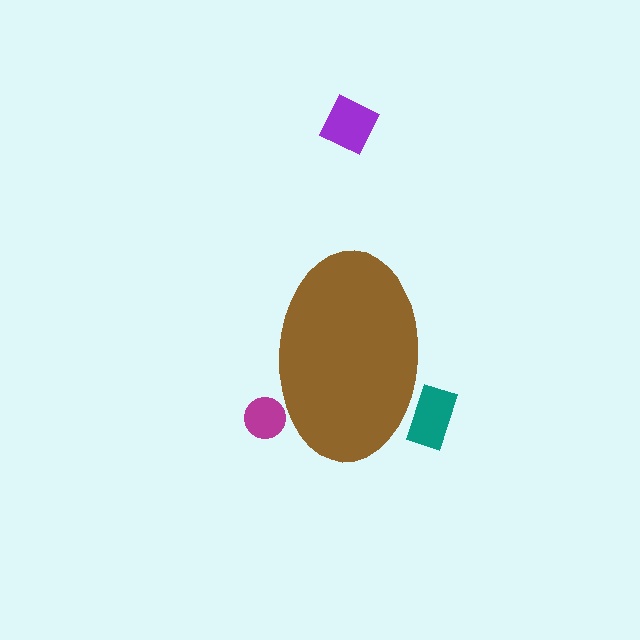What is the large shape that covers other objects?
A brown ellipse.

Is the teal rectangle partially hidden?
Yes, the teal rectangle is partially hidden behind the brown ellipse.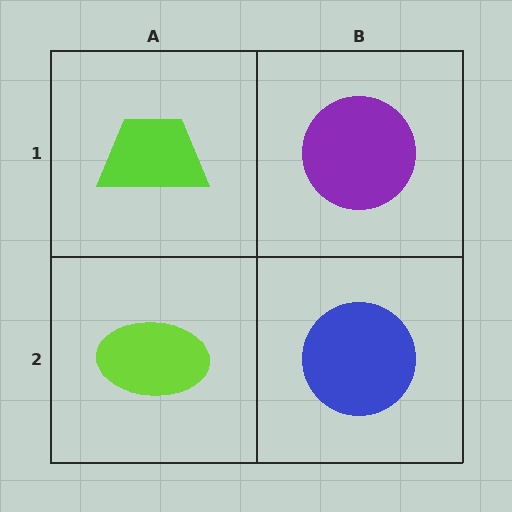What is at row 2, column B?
A blue circle.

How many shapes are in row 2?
2 shapes.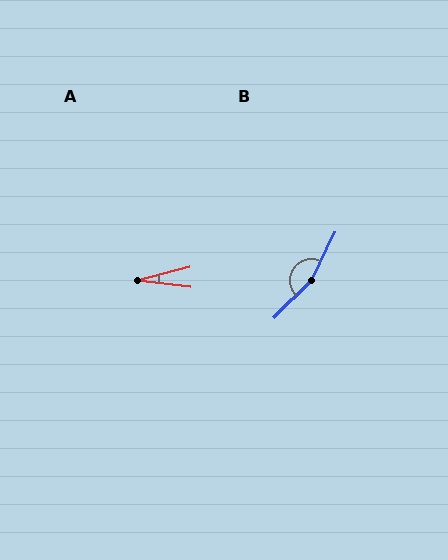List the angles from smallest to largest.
A (22°), B (161°).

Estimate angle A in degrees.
Approximately 22 degrees.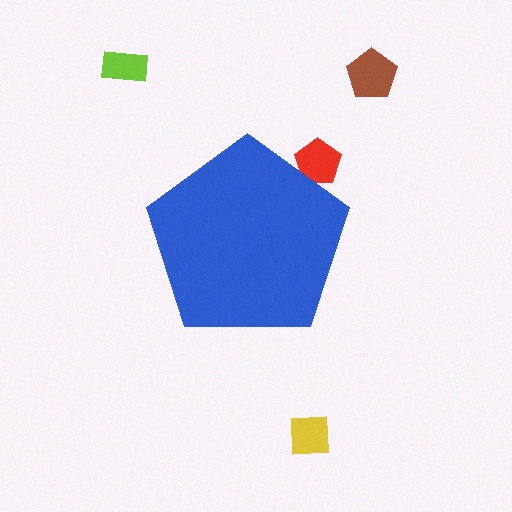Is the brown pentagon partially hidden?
No, the brown pentagon is fully visible.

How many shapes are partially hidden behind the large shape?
1 shape is partially hidden.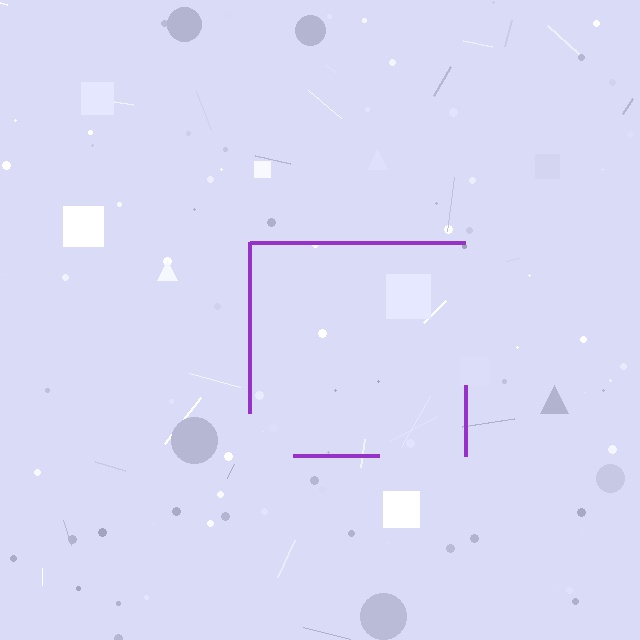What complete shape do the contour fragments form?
The contour fragments form a square.